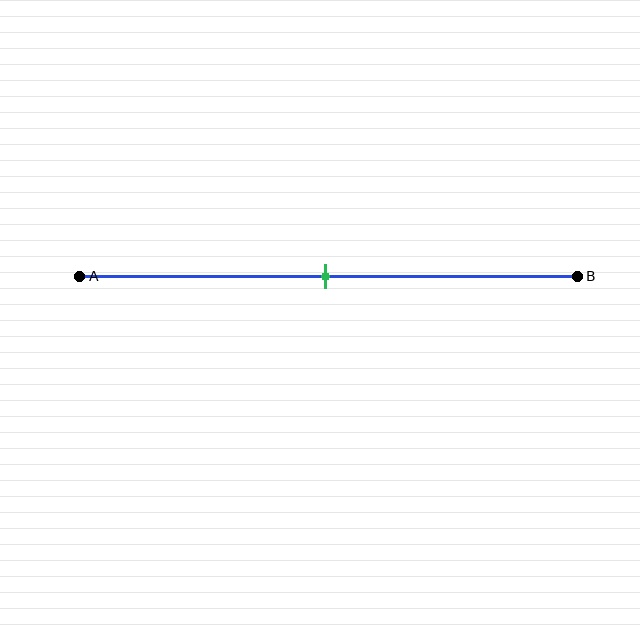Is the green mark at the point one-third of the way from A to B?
No, the mark is at about 50% from A, not at the 33% one-third point.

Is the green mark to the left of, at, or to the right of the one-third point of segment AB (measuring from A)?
The green mark is to the right of the one-third point of segment AB.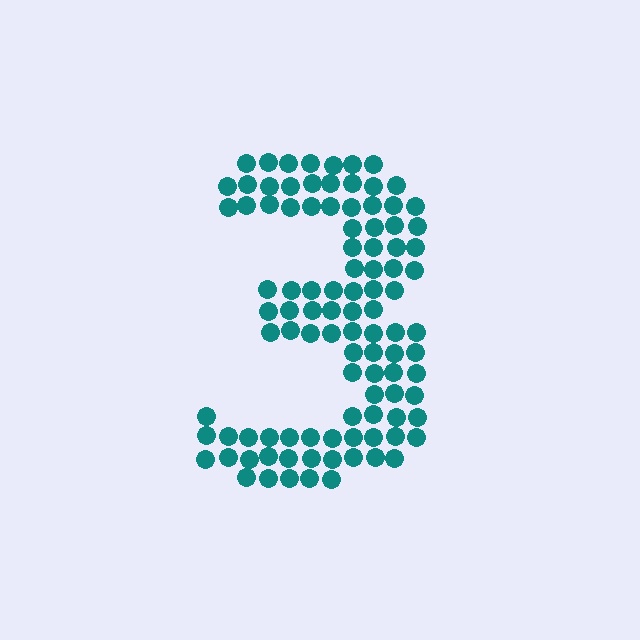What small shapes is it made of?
It is made of small circles.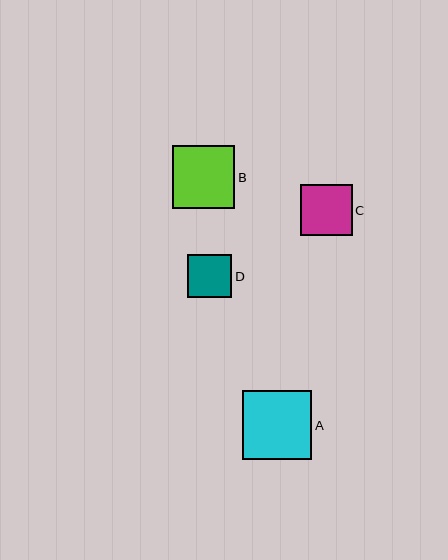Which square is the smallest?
Square D is the smallest with a size of approximately 44 pixels.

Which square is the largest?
Square A is the largest with a size of approximately 69 pixels.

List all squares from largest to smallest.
From largest to smallest: A, B, C, D.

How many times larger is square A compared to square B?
Square A is approximately 1.1 times the size of square B.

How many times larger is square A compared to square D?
Square A is approximately 1.6 times the size of square D.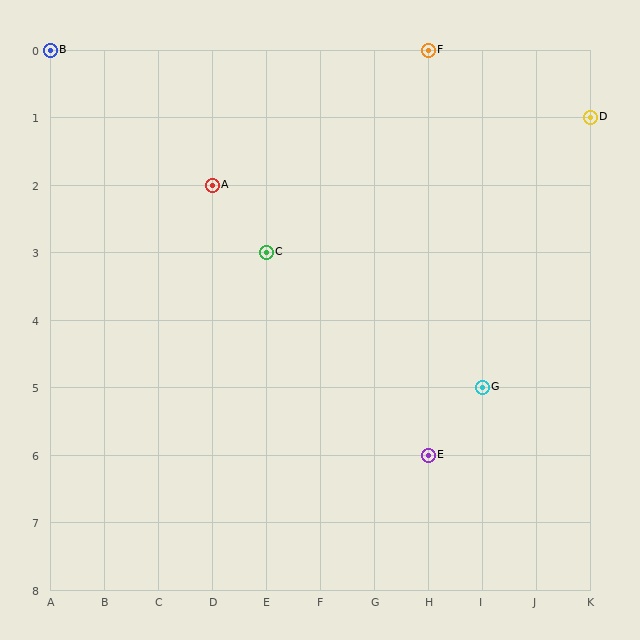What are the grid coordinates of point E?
Point E is at grid coordinates (H, 6).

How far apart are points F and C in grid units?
Points F and C are 3 columns and 3 rows apart (about 4.2 grid units diagonally).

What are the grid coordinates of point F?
Point F is at grid coordinates (H, 0).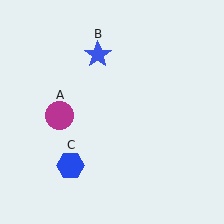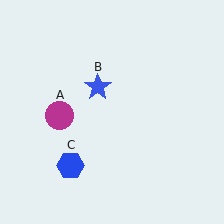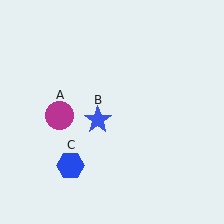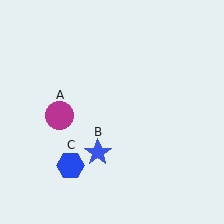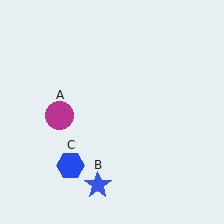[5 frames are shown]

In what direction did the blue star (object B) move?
The blue star (object B) moved down.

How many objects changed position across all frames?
1 object changed position: blue star (object B).